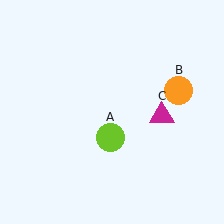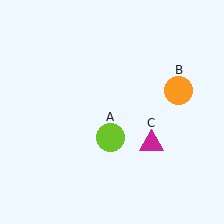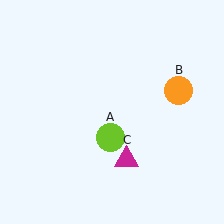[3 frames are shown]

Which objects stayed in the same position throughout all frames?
Lime circle (object A) and orange circle (object B) remained stationary.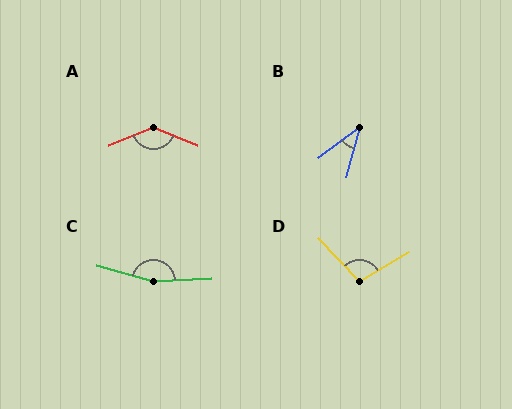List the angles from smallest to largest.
B (39°), D (102°), A (136°), C (161°).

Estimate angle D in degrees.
Approximately 102 degrees.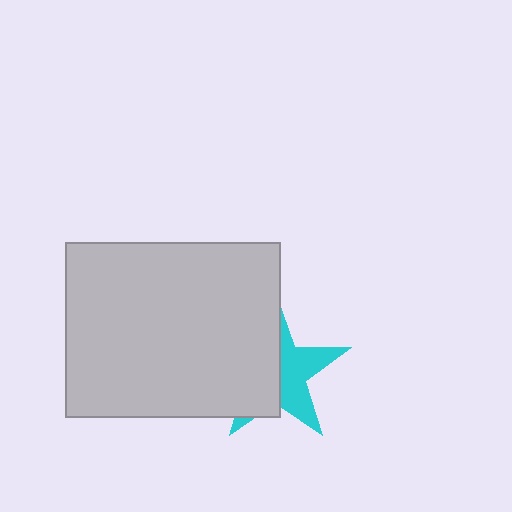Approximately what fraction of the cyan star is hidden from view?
Roughly 56% of the cyan star is hidden behind the light gray rectangle.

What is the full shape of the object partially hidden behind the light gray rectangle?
The partially hidden object is a cyan star.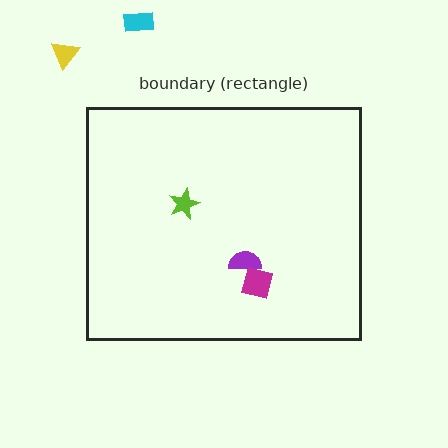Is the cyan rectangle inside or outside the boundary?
Outside.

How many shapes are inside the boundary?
3 inside, 2 outside.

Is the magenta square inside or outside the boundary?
Inside.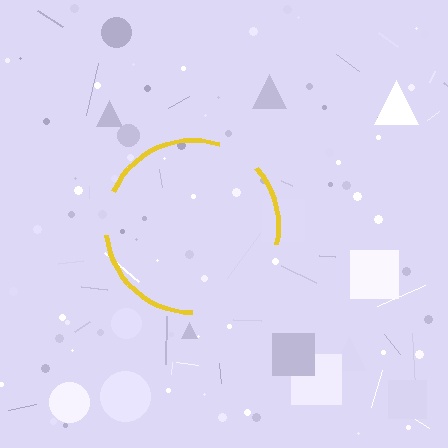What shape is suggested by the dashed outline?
The dashed outline suggests a circle.